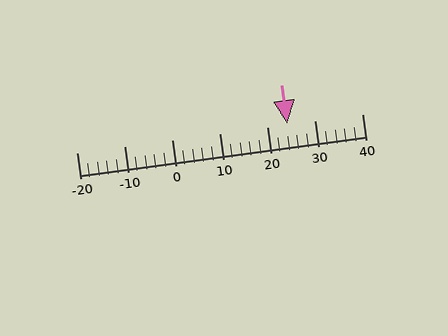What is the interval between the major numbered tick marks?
The major tick marks are spaced 10 units apart.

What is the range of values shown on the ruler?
The ruler shows values from -20 to 40.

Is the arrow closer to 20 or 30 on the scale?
The arrow is closer to 20.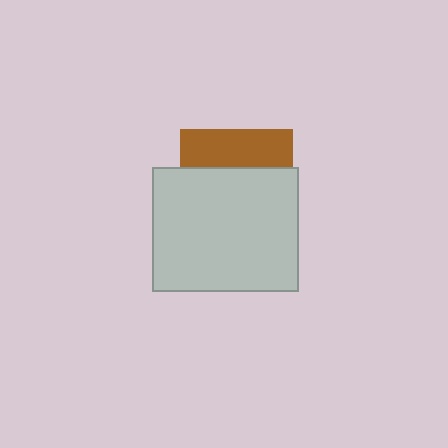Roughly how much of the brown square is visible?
A small part of it is visible (roughly 34%).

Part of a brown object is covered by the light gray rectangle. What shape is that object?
It is a square.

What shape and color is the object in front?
The object in front is a light gray rectangle.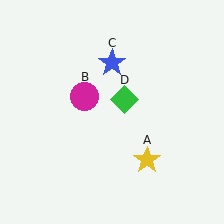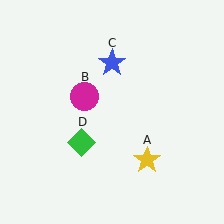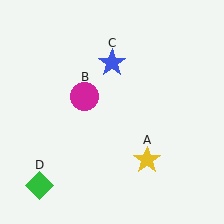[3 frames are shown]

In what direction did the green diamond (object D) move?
The green diamond (object D) moved down and to the left.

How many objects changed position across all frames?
1 object changed position: green diamond (object D).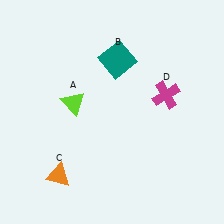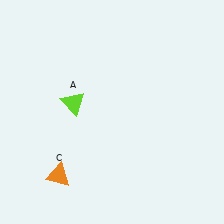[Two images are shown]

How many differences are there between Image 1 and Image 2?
There are 2 differences between the two images.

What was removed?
The teal square (B), the magenta cross (D) were removed in Image 2.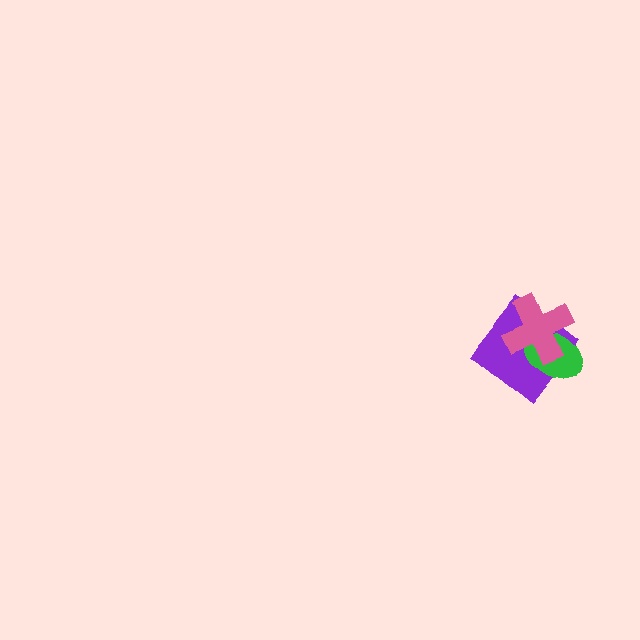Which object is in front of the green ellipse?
The pink cross is in front of the green ellipse.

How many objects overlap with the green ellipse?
2 objects overlap with the green ellipse.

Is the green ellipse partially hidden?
Yes, it is partially covered by another shape.